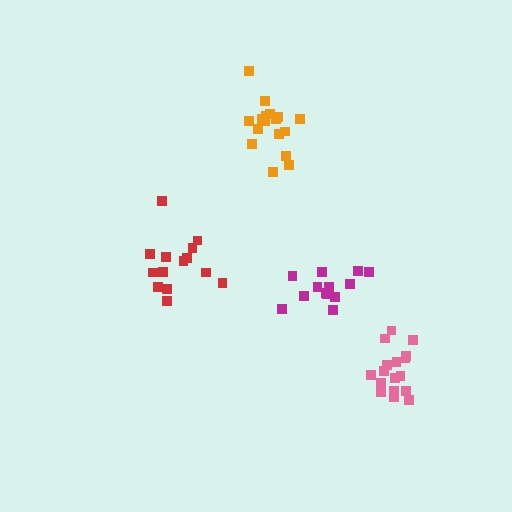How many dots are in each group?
Group 1: 18 dots, Group 2: 13 dots, Group 3: 14 dots, Group 4: 17 dots (62 total).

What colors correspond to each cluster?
The clusters are colored: orange, magenta, red, pink.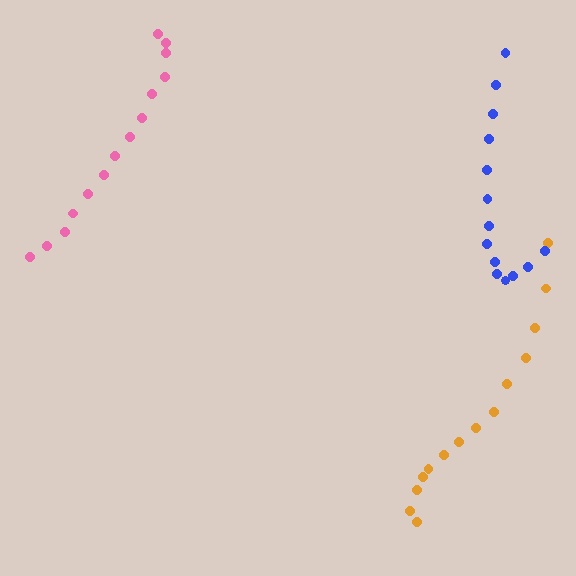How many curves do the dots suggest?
There are 3 distinct paths.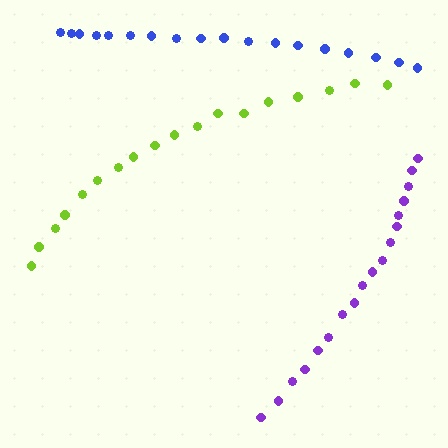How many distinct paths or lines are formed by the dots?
There are 3 distinct paths.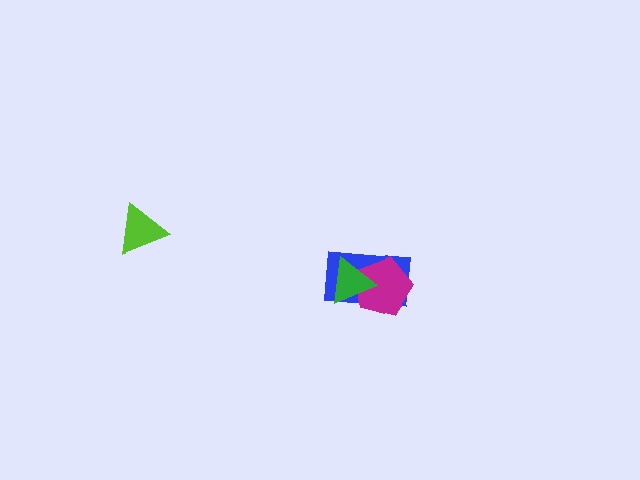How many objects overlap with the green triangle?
2 objects overlap with the green triangle.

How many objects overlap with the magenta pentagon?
2 objects overlap with the magenta pentagon.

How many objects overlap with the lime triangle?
0 objects overlap with the lime triangle.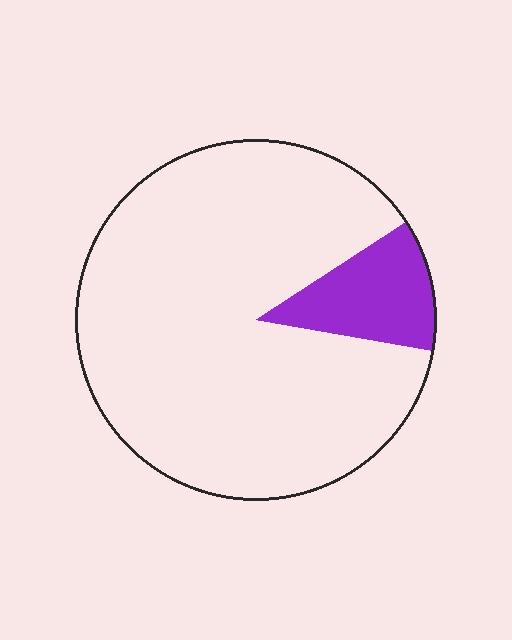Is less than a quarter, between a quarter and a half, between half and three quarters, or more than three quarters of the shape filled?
Less than a quarter.